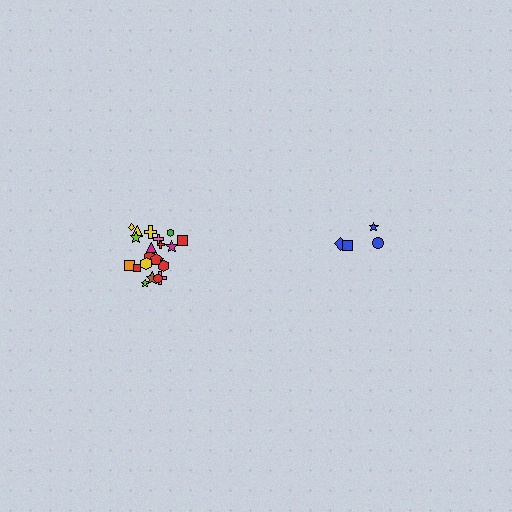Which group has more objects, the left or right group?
The left group.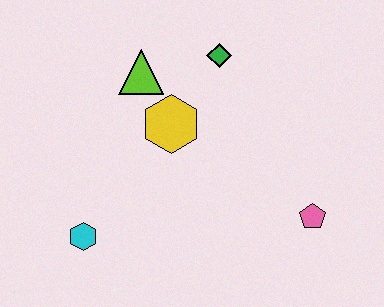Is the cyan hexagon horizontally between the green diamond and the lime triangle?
No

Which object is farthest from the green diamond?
The cyan hexagon is farthest from the green diamond.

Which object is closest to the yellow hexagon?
The lime triangle is closest to the yellow hexagon.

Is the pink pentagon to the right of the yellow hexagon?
Yes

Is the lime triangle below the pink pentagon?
No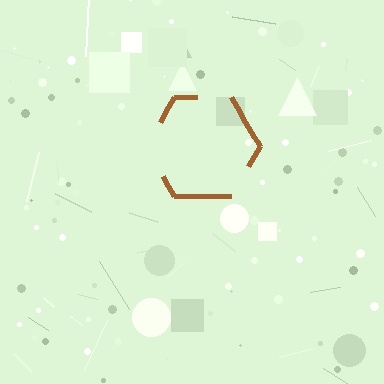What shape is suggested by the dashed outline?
The dashed outline suggests a hexagon.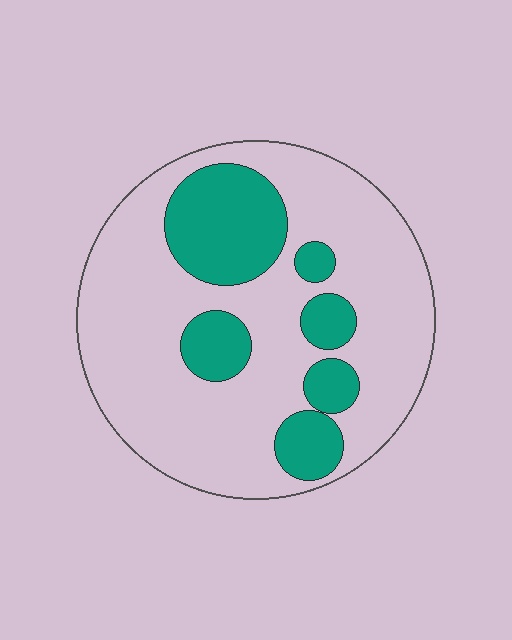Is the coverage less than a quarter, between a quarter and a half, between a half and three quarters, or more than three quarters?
Between a quarter and a half.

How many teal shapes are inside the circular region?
6.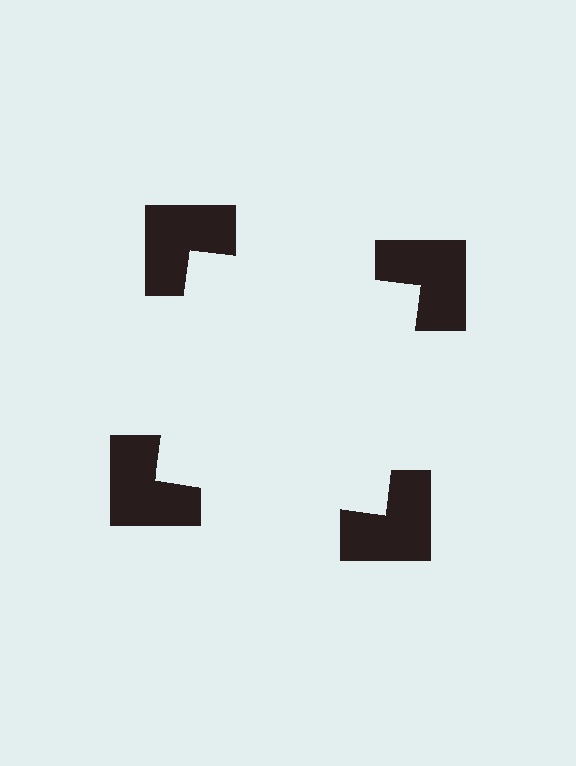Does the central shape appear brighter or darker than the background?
It typically appears slightly brighter than the background, even though no actual brightness change is drawn.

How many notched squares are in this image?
There are 4 — one at each vertex of the illusory square.